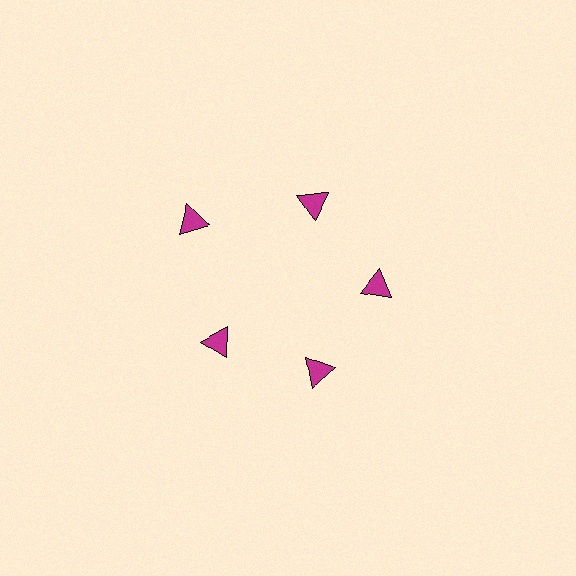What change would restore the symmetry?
The symmetry would be restored by moving it inward, back onto the ring so that all 5 triangles sit at equal angles and equal distance from the center.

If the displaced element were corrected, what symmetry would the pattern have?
It would have 5-fold rotational symmetry — the pattern would map onto itself every 72 degrees.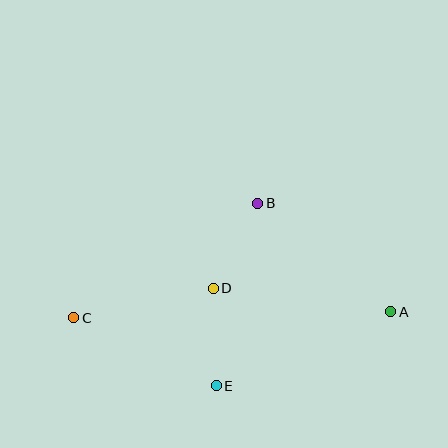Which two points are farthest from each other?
Points A and C are farthest from each other.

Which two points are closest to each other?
Points B and D are closest to each other.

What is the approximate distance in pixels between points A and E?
The distance between A and E is approximately 190 pixels.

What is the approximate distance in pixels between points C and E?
The distance between C and E is approximately 158 pixels.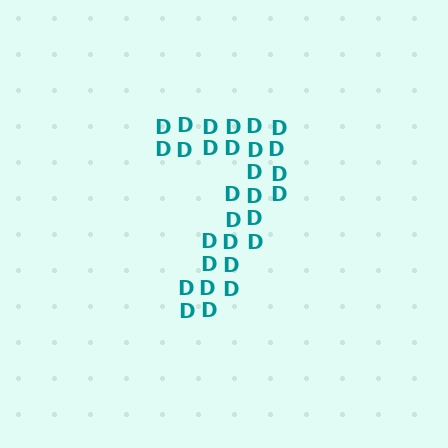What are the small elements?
The small elements are letter D's.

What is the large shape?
The large shape is the digit 7.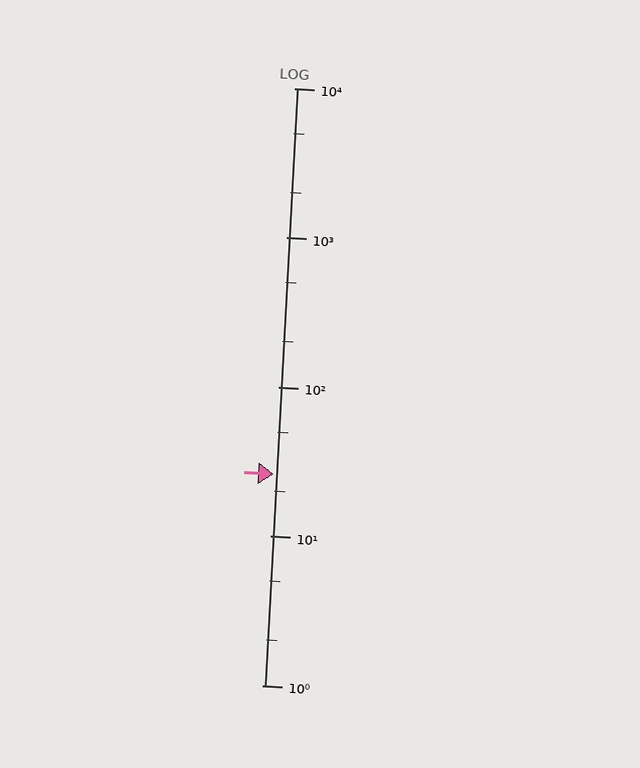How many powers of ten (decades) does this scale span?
The scale spans 4 decades, from 1 to 10000.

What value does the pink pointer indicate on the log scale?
The pointer indicates approximately 26.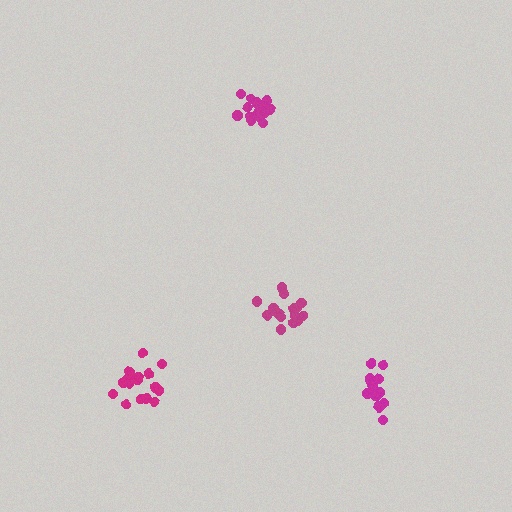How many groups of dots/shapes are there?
There are 4 groups.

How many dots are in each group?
Group 1: 17 dots, Group 2: 18 dots, Group 3: 15 dots, Group 4: 17 dots (67 total).